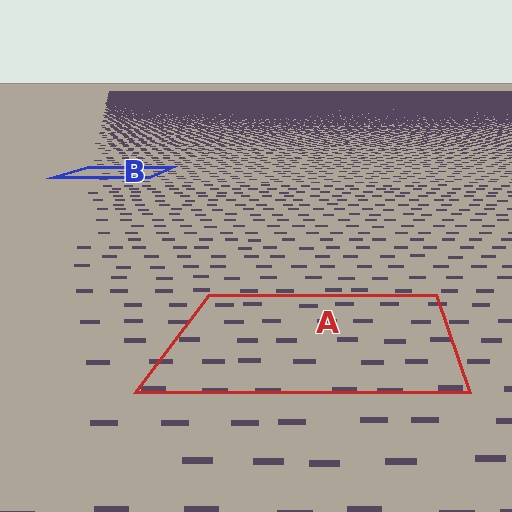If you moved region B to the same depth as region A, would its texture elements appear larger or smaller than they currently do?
They would appear larger. At a closer depth, the same texture elements are projected at a bigger on-screen size.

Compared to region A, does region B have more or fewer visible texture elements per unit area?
Region B has more texture elements per unit area — they are packed more densely because it is farther away.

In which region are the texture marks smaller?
The texture marks are smaller in region B, because it is farther away.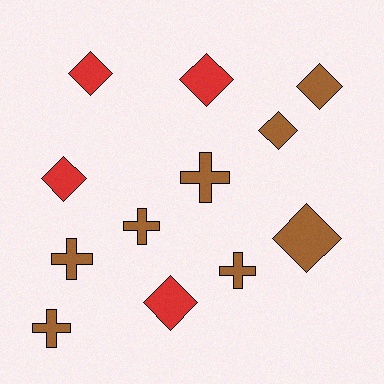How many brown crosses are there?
There are 5 brown crosses.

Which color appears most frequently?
Brown, with 8 objects.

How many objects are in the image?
There are 12 objects.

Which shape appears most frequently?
Diamond, with 7 objects.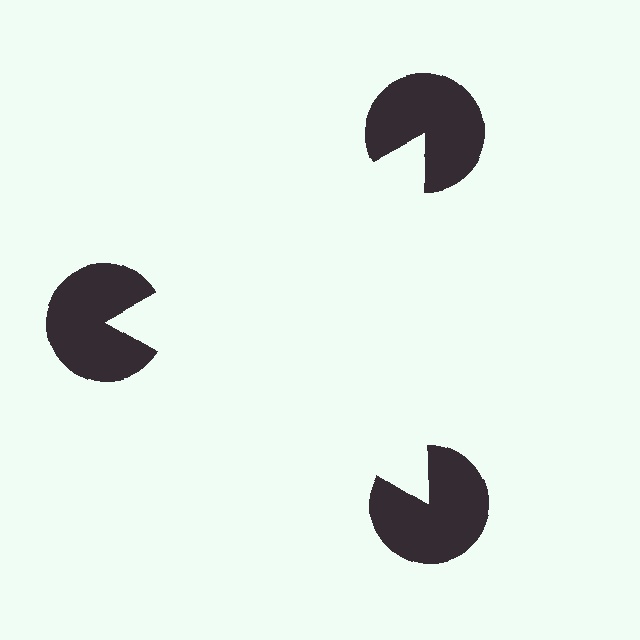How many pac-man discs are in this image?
There are 3 — one at each vertex of the illusory triangle.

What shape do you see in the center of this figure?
An illusory triangle — its edges are inferred from the aligned wedge cuts in the pac-man discs, not physically drawn.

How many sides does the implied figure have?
3 sides.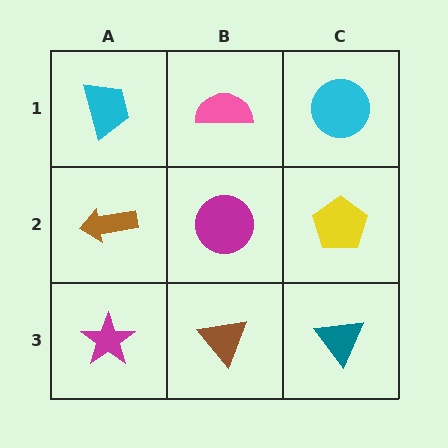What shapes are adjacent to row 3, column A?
A brown arrow (row 2, column A), a brown triangle (row 3, column B).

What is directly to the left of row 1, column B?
A cyan trapezoid.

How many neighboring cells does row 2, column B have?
4.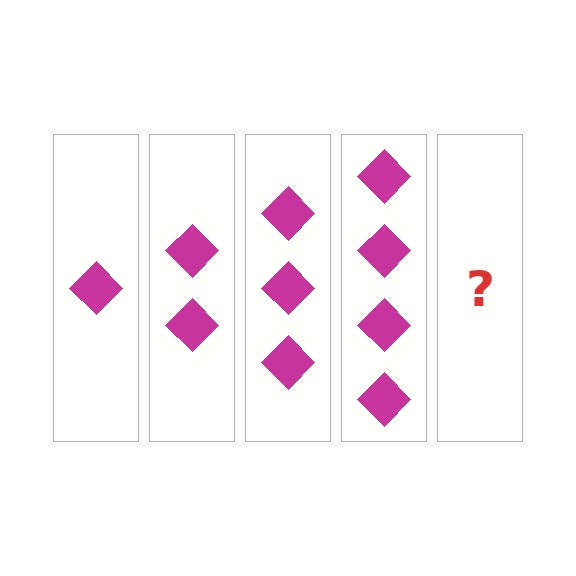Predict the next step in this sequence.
The next step is 5 diamonds.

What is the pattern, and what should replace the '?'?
The pattern is that each step adds one more diamond. The '?' should be 5 diamonds.